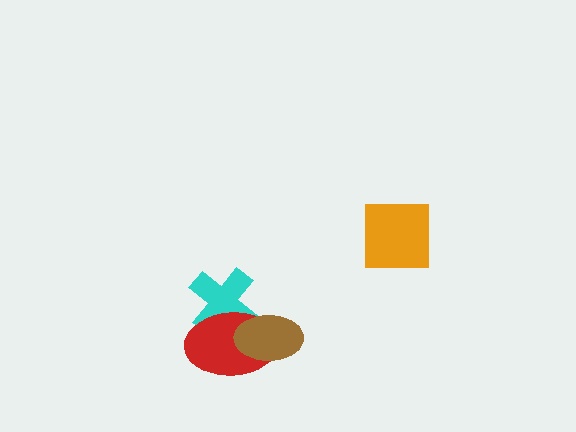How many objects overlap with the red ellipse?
2 objects overlap with the red ellipse.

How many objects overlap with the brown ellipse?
2 objects overlap with the brown ellipse.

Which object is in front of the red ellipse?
The brown ellipse is in front of the red ellipse.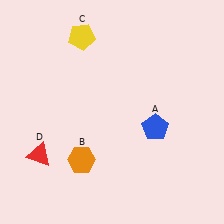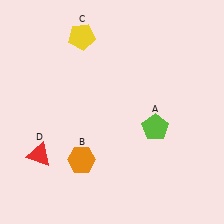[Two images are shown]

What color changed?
The pentagon (A) changed from blue in Image 1 to lime in Image 2.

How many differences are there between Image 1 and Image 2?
There is 1 difference between the two images.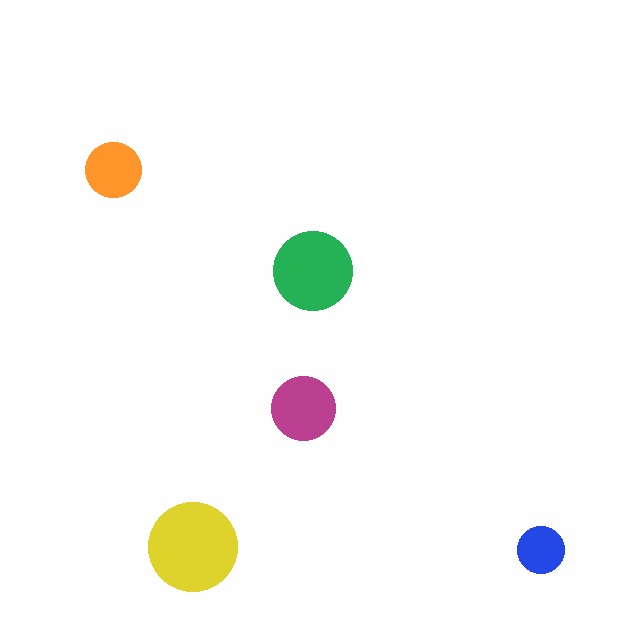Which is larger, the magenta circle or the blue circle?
The magenta one.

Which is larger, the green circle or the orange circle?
The green one.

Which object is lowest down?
The blue circle is bottommost.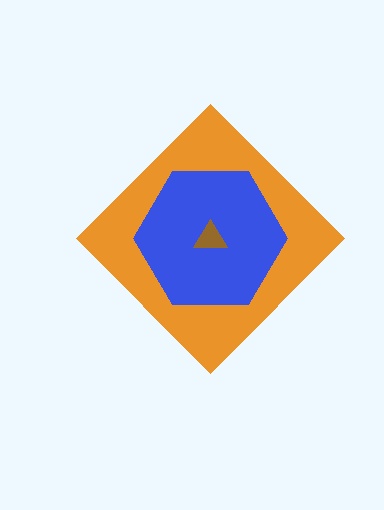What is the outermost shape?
The orange diamond.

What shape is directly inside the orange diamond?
The blue hexagon.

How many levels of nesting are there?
3.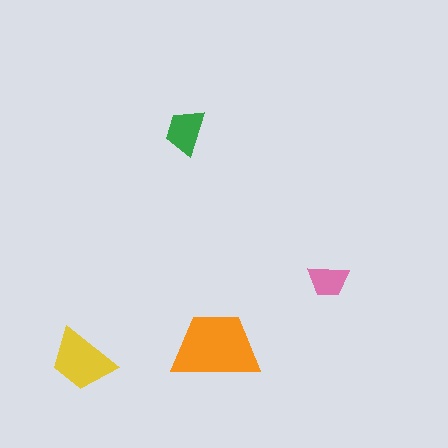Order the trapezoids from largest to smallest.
the orange one, the yellow one, the green one, the pink one.